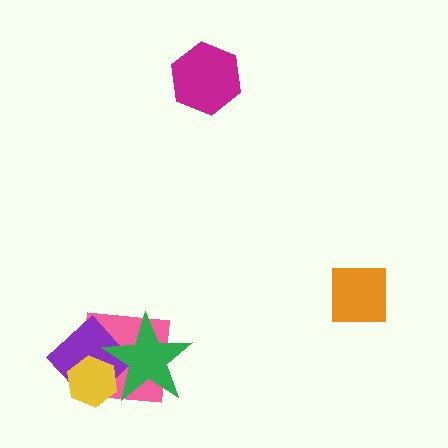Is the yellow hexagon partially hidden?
Yes, it is partially covered by another shape.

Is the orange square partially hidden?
No, no other shape covers it.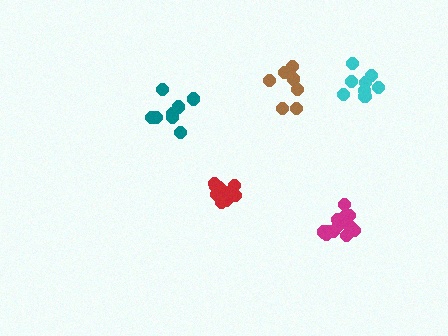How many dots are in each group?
Group 1: 13 dots, Group 2: 8 dots, Group 3: 7 dots, Group 4: 8 dots, Group 5: 13 dots (49 total).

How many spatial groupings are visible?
There are 5 spatial groupings.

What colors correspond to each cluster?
The clusters are colored: red, teal, brown, cyan, magenta.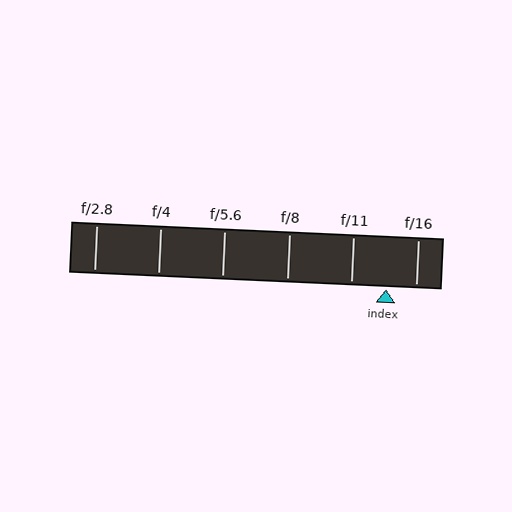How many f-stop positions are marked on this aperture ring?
There are 6 f-stop positions marked.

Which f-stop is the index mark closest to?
The index mark is closest to f/16.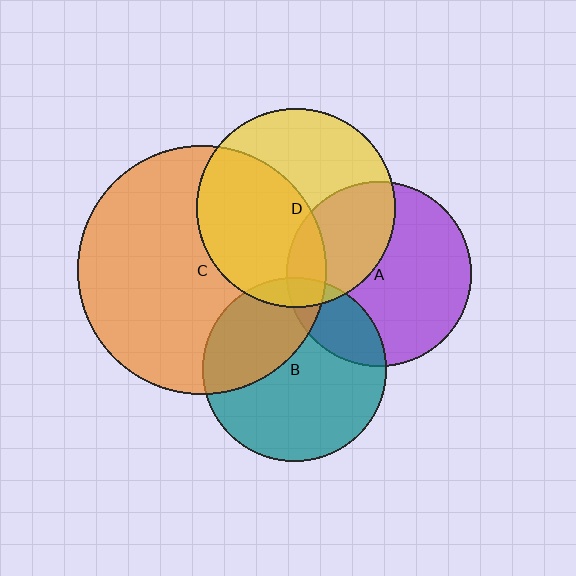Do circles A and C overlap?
Yes.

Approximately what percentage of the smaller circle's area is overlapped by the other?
Approximately 10%.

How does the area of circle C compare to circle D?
Approximately 1.6 times.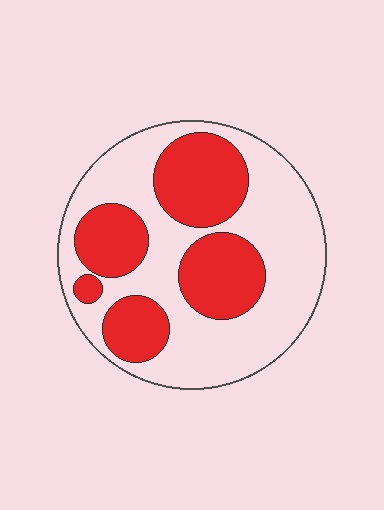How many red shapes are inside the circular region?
5.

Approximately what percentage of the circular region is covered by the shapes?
Approximately 40%.